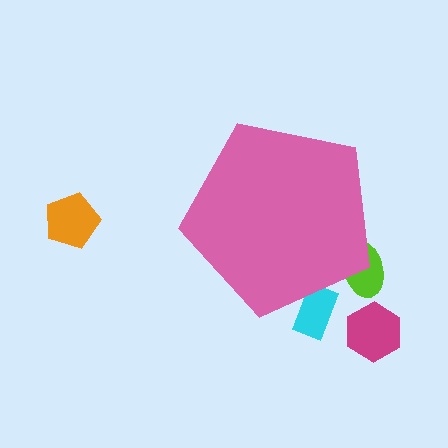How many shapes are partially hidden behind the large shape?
2 shapes are partially hidden.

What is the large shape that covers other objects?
A pink pentagon.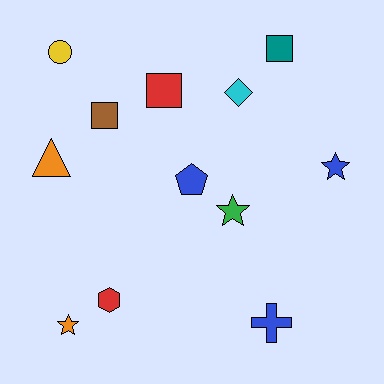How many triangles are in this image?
There is 1 triangle.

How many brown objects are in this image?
There is 1 brown object.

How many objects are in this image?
There are 12 objects.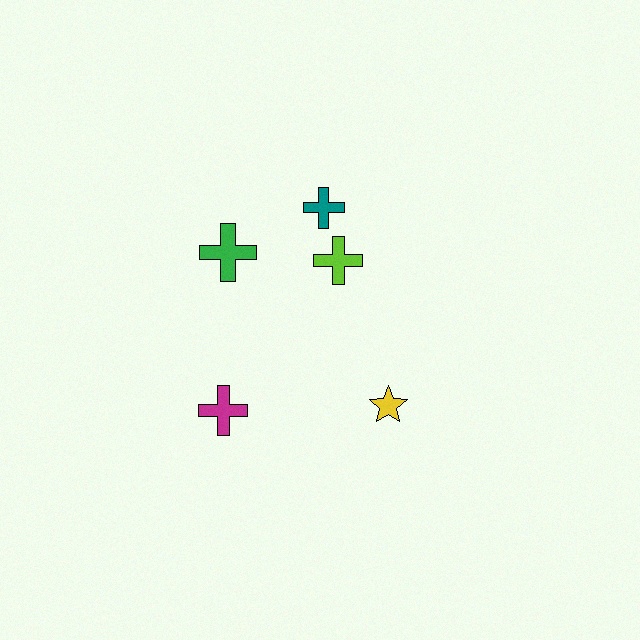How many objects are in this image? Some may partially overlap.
There are 5 objects.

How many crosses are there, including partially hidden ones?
There are 4 crosses.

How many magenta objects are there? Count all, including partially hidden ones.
There is 1 magenta object.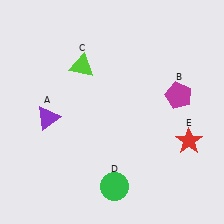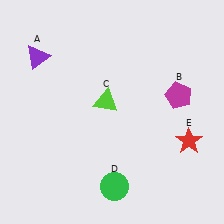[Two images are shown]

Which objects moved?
The objects that moved are: the purple triangle (A), the lime triangle (C).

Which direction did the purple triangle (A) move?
The purple triangle (A) moved up.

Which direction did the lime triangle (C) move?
The lime triangle (C) moved down.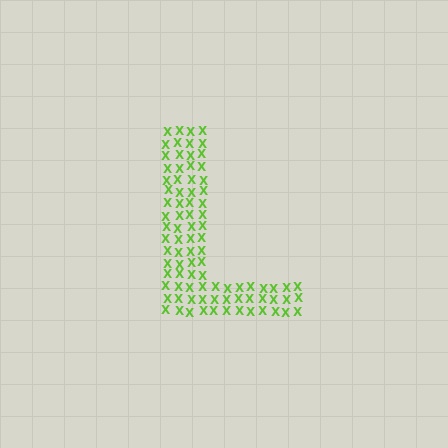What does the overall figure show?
The overall figure shows the letter L.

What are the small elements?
The small elements are letter X's.